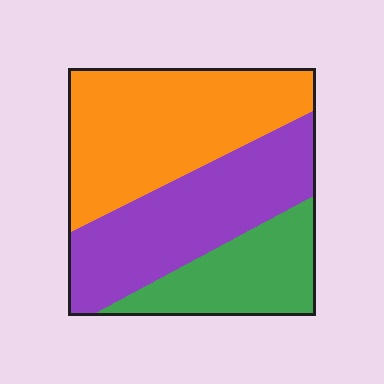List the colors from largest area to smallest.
From largest to smallest: orange, purple, green.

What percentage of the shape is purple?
Purple takes up about three eighths (3/8) of the shape.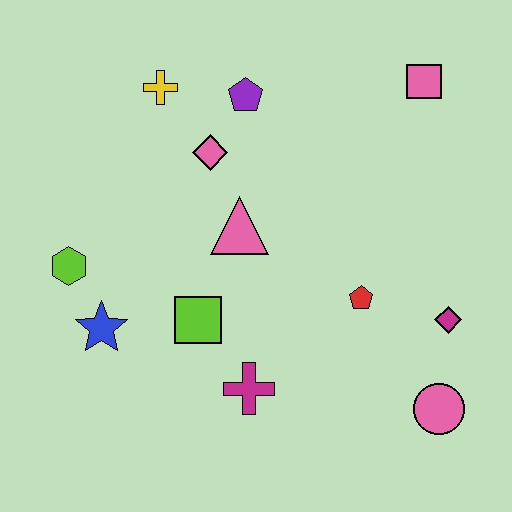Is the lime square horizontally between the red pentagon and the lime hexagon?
Yes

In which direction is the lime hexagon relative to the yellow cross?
The lime hexagon is below the yellow cross.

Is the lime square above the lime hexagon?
No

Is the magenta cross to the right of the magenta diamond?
No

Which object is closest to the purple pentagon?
The pink diamond is closest to the purple pentagon.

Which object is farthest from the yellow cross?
The pink circle is farthest from the yellow cross.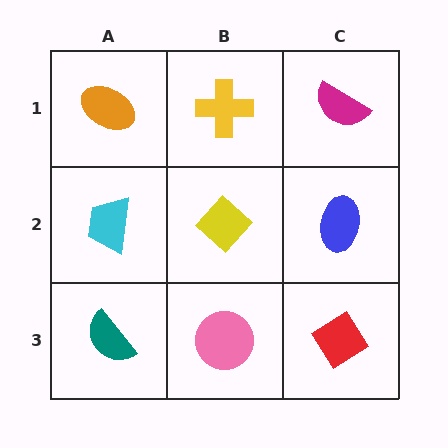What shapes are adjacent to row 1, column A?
A cyan trapezoid (row 2, column A), a yellow cross (row 1, column B).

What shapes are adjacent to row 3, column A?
A cyan trapezoid (row 2, column A), a pink circle (row 3, column B).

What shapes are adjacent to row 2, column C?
A magenta semicircle (row 1, column C), a red diamond (row 3, column C), a yellow diamond (row 2, column B).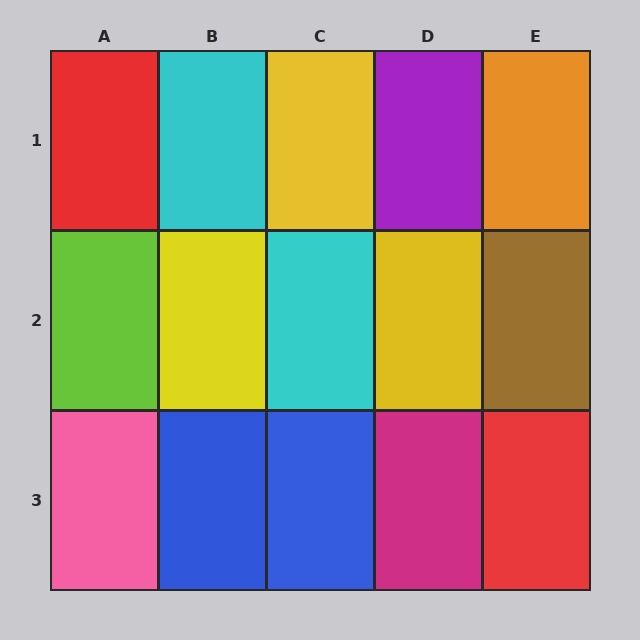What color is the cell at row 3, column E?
Red.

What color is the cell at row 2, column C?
Cyan.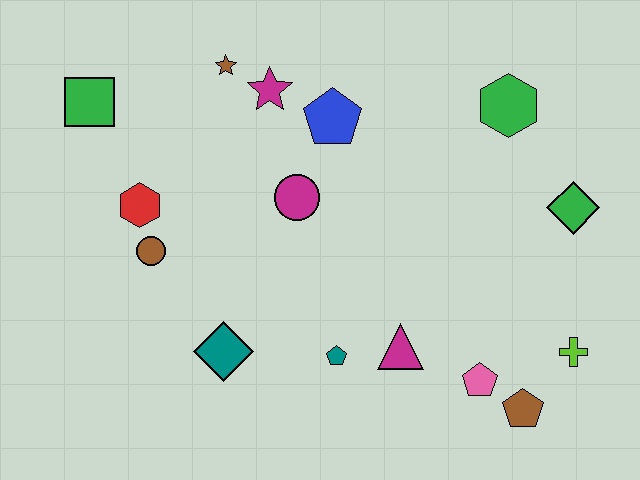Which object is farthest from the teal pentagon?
The green square is farthest from the teal pentagon.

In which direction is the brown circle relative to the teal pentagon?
The brown circle is to the left of the teal pentagon.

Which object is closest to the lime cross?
The brown pentagon is closest to the lime cross.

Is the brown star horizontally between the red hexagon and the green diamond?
Yes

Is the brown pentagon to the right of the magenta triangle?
Yes